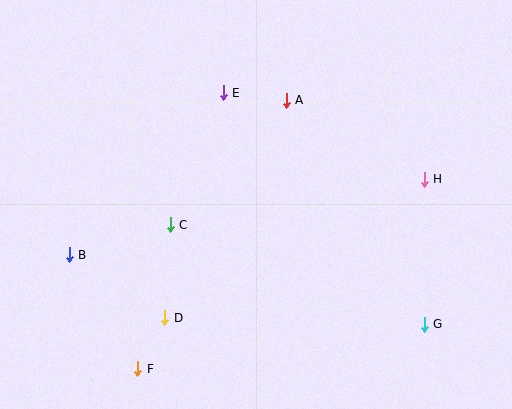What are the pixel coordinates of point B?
Point B is at (69, 255).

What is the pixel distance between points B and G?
The distance between B and G is 362 pixels.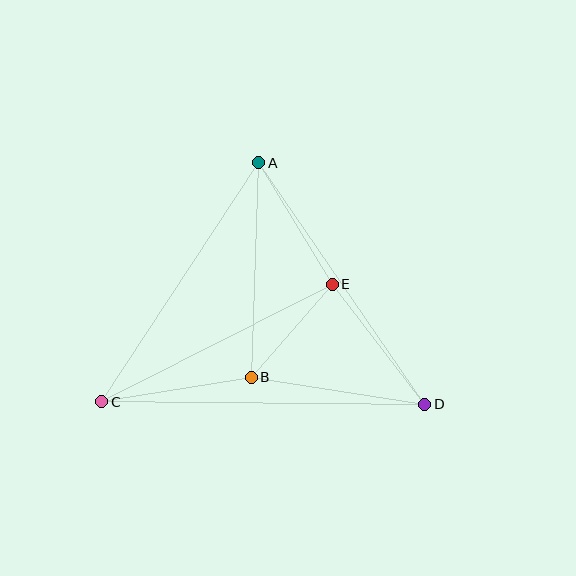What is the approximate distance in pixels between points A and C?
The distance between A and C is approximately 286 pixels.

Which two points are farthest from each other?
Points C and D are farthest from each other.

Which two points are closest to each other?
Points B and E are closest to each other.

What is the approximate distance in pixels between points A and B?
The distance between A and B is approximately 215 pixels.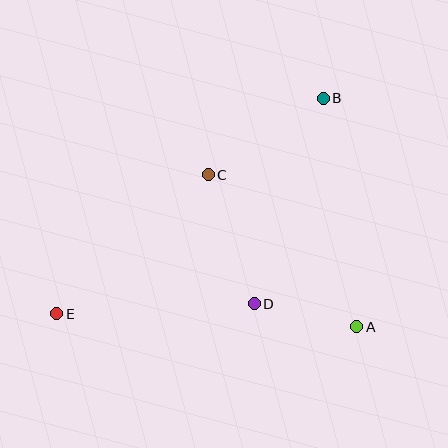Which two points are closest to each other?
Points A and D are closest to each other.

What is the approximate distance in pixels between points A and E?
The distance between A and E is approximately 300 pixels.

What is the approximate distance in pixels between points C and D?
The distance between C and D is approximately 137 pixels.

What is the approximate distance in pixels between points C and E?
The distance between C and E is approximately 205 pixels.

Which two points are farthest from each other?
Points B and E are farthest from each other.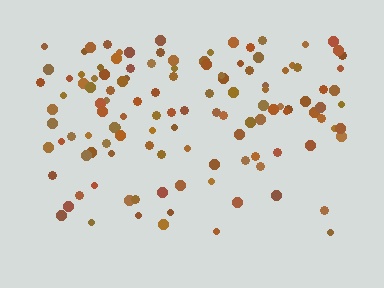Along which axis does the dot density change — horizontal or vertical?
Vertical.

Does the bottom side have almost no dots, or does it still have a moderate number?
Still a moderate number, just noticeably fewer than the top.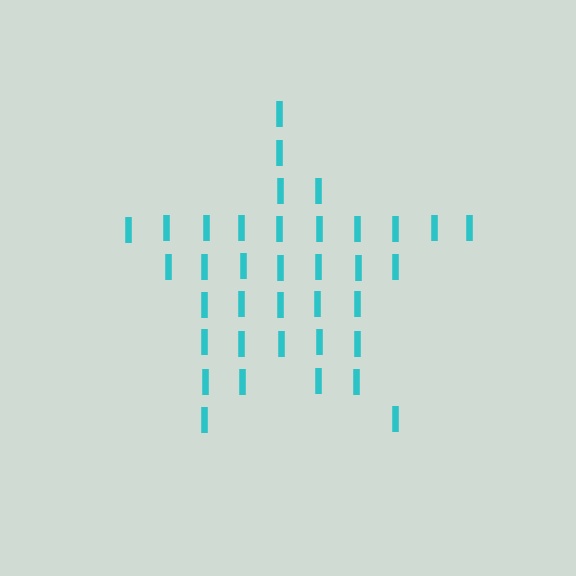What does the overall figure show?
The overall figure shows a star.